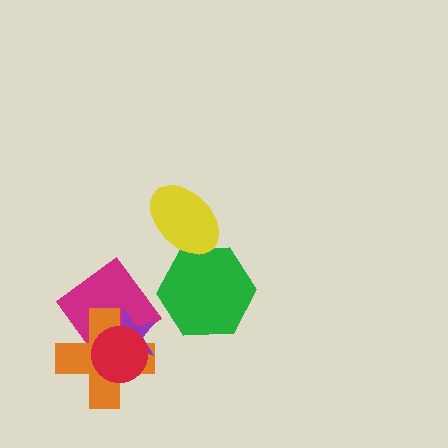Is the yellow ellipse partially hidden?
No, no other shape covers it.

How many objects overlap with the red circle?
3 objects overlap with the red circle.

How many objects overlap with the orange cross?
3 objects overlap with the orange cross.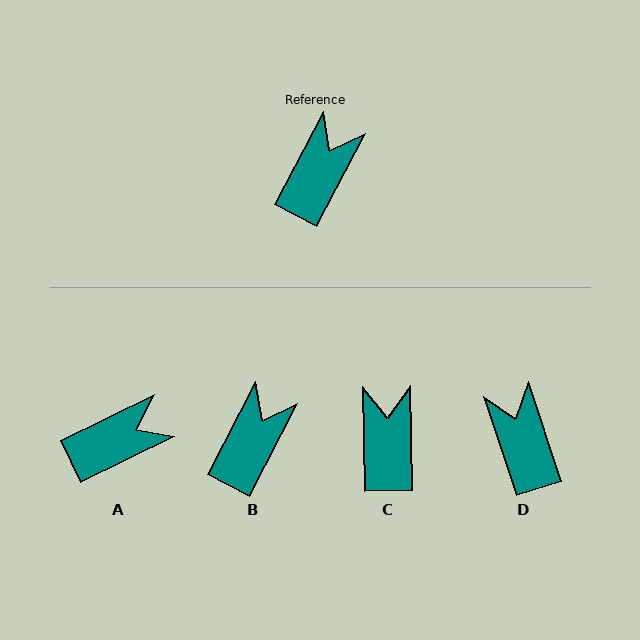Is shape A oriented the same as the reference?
No, it is off by about 36 degrees.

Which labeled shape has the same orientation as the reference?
B.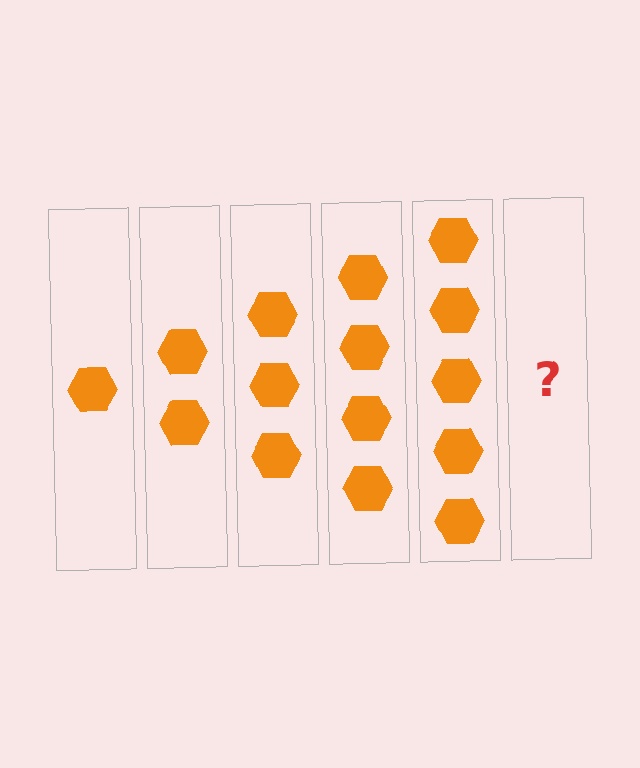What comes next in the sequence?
The next element should be 6 hexagons.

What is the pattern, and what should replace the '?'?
The pattern is that each step adds one more hexagon. The '?' should be 6 hexagons.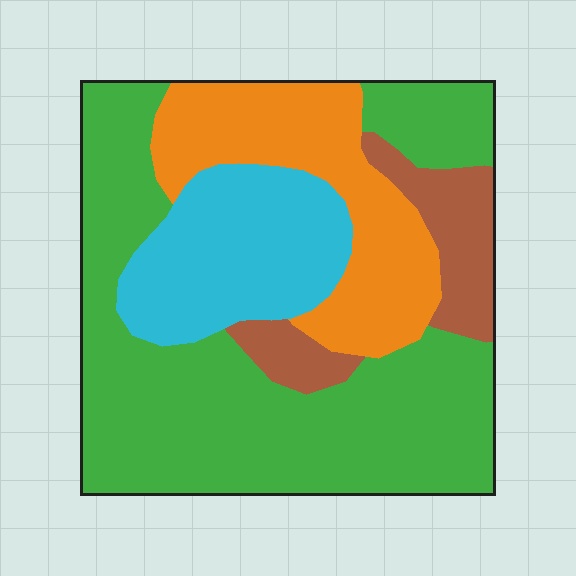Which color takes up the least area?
Brown, at roughly 10%.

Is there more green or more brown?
Green.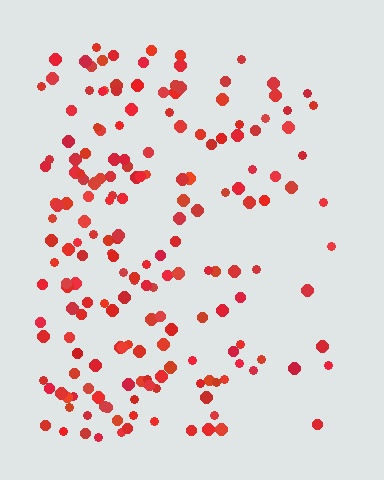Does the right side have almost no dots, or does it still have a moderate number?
Still a moderate number, just noticeably fewer than the left.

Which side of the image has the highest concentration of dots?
The left.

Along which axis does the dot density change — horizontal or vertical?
Horizontal.